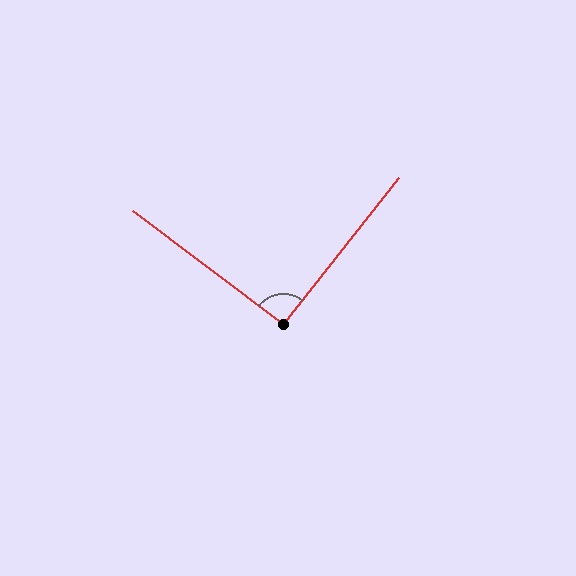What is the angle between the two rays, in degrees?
Approximately 92 degrees.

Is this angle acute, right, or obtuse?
It is approximately a right angle.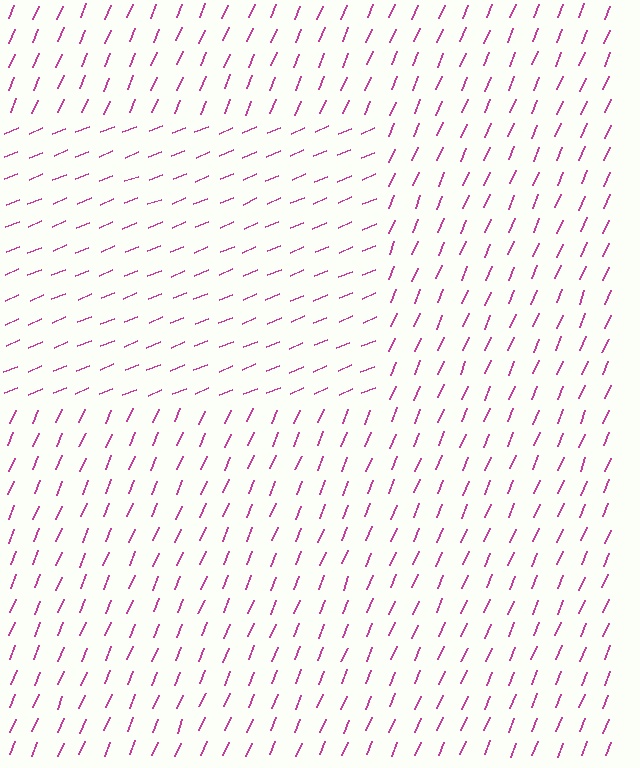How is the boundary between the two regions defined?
The boundary is defined purely by a change in line orientation (approximately 45 degrees difference). All lines are the same color and thickness.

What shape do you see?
I see a rectangle.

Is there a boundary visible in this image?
Yes, there is a texture boundary formed by a change in line orientation.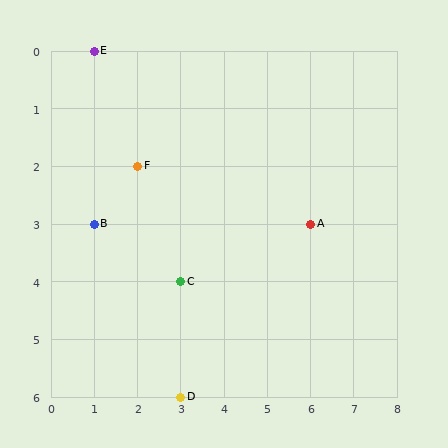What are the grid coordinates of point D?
Point D is at grid coordinates (3, 6).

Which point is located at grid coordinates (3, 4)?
Point C is at (3, 4).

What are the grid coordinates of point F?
Point F is at grid coordinates (2, 2).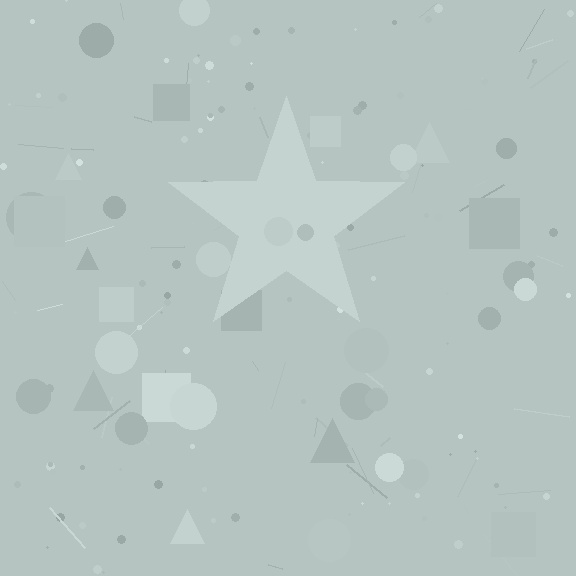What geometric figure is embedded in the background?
A star is embedded in the background.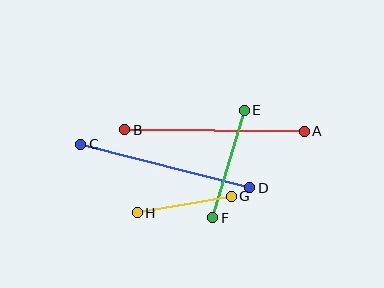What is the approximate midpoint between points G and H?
The midpoint is at approximately (184, 205) pixels.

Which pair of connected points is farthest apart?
Points A and B are farthest apart.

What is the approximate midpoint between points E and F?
The midpoint is at approximately (229, 164) pixels.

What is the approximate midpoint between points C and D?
The midpoint is at approximately (165, 166) pixels.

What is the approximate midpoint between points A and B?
The midpoint is at approximately (214, 130) pixels.